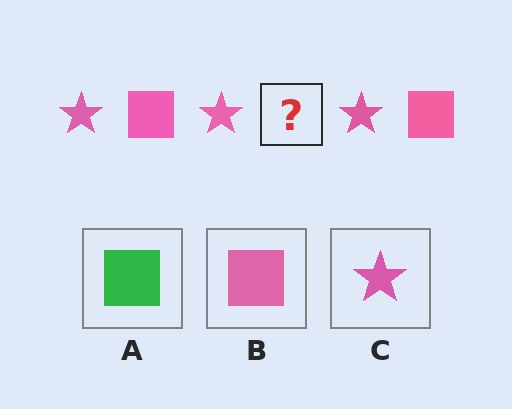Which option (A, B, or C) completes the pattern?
B.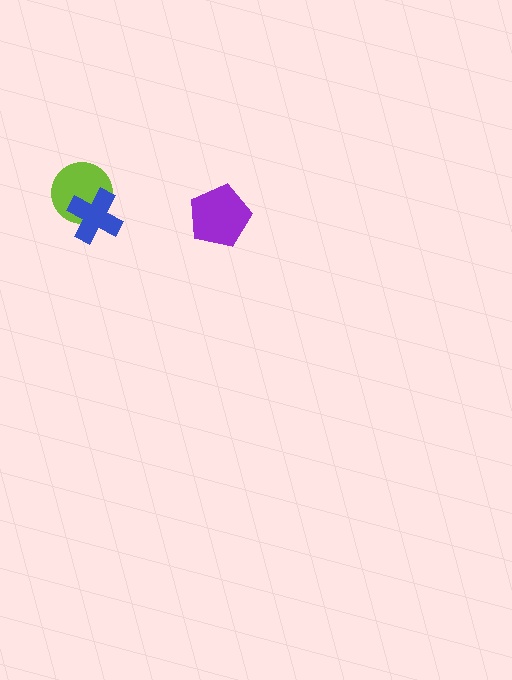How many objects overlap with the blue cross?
1 object overlaps with the blue cross.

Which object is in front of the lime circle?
The blue cross is in front of the lime circle.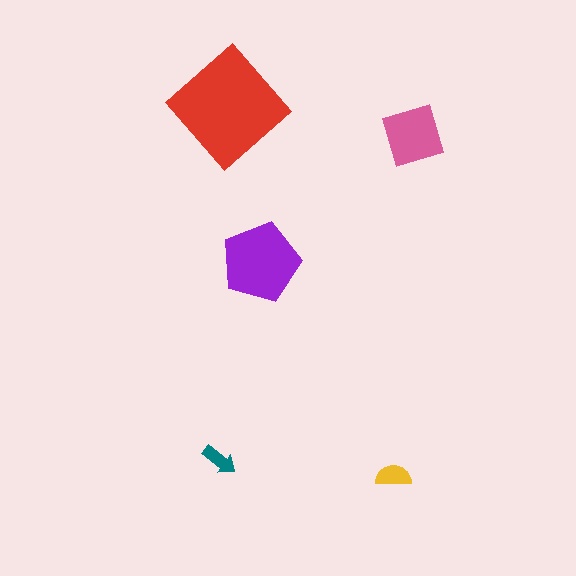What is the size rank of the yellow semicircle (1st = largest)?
4th.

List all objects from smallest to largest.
The teal arrow, the yellow semicircle, the pink square, the purple pentagon, the red diamond.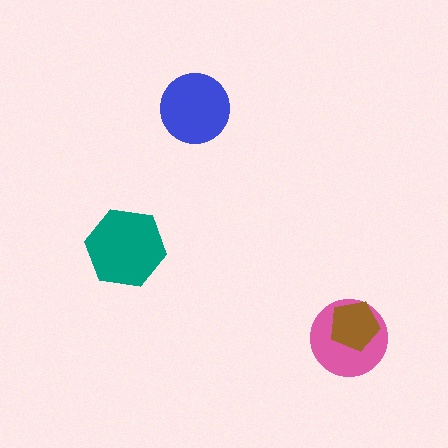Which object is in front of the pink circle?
The brown pentagon is in front of the pink circle.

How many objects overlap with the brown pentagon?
1 object overlaps with the brown pentagon.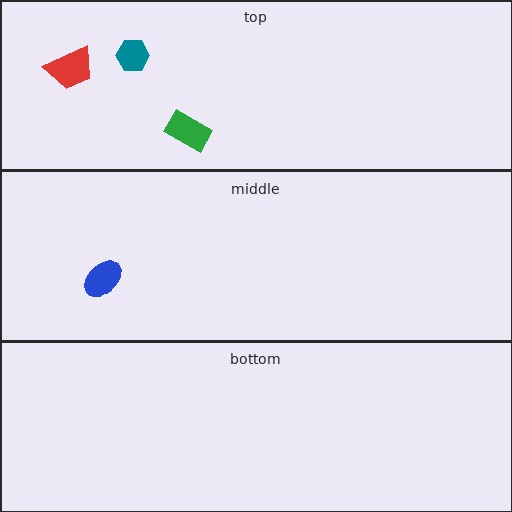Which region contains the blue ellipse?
The middle region.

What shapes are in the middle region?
The blue ellipse.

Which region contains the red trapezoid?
The top region.